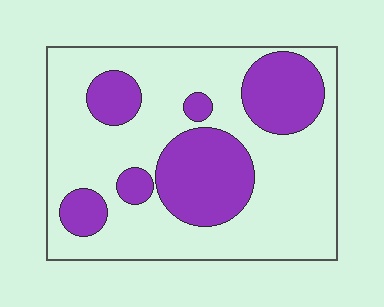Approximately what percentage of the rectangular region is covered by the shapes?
Approximately 30%.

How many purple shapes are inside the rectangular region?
6.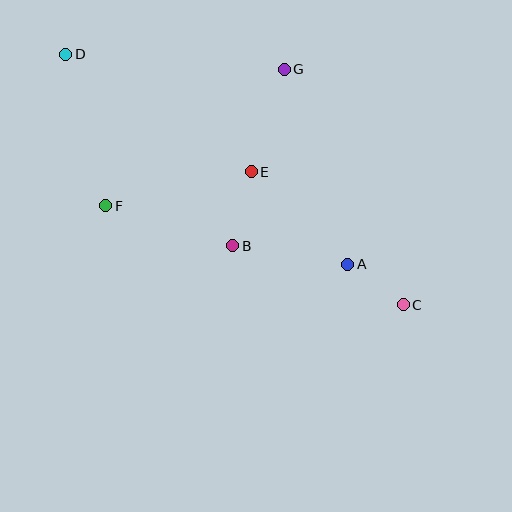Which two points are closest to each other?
Points A and C are closest to each other.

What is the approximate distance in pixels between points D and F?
The distance between D and F is approximately 157 pixels.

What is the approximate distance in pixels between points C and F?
The distance between C and F is approximately 313 pixels.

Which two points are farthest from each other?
Points C and D are farthest from each other.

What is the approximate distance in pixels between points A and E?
The distance between A and E is approximately 134 pixels.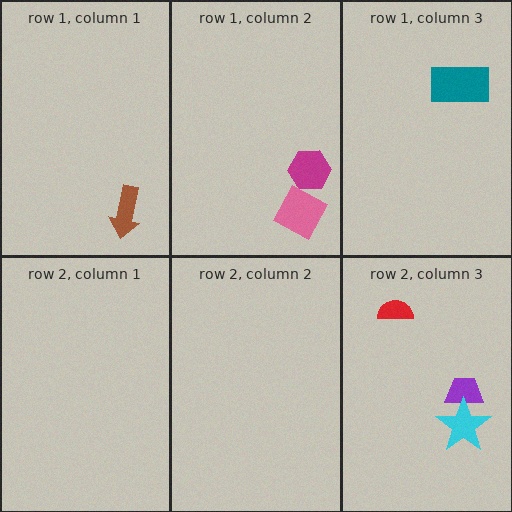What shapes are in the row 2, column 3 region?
The purple trapezoid, the cyan star, the red semicircle.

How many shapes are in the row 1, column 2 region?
2.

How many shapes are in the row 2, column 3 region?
3.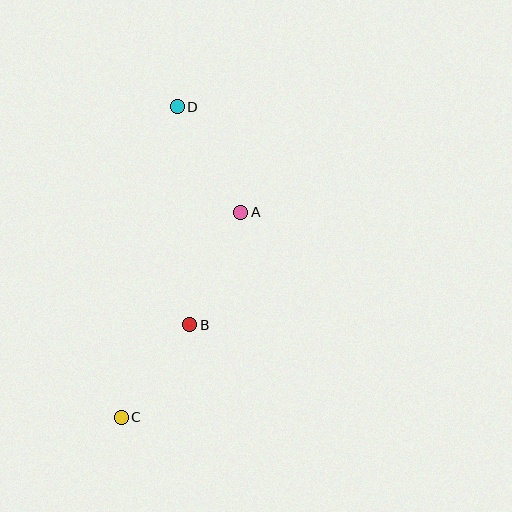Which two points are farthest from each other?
Points C and D are farthest from each other.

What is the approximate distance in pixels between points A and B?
The distance between A and B is approximately 124 pixels.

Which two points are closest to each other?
Points B and C are closest to each other.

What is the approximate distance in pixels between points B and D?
The distance between B and D is approximately 218 pixels.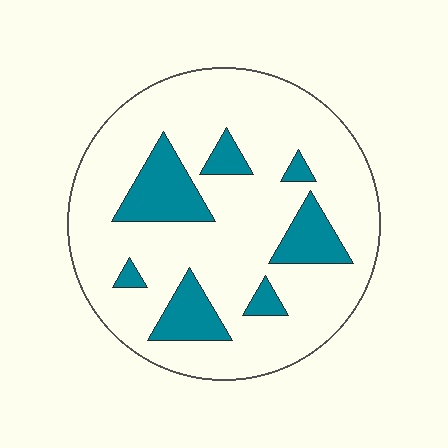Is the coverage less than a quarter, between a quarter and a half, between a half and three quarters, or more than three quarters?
Less than a quarter.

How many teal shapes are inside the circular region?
7.